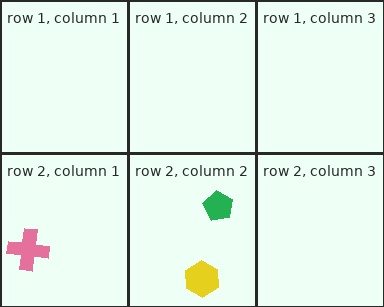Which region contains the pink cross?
The row 2, column 1 region.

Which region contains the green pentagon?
The row 2, column 2 region.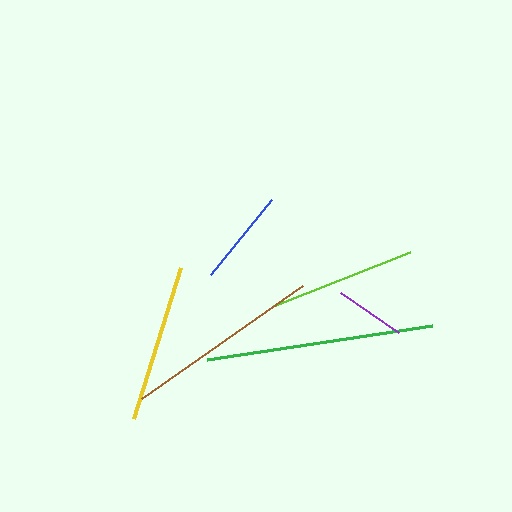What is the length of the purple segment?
The purple segment is approximately 70 pixels long.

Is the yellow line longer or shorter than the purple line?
The yellow line is longer than the purple line.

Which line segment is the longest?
The green line is the longest at approximately 227 pixels.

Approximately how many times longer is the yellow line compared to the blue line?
The yellow line is approximately 1.6 times the length of the blue line.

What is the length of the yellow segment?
The yellow segment is approximately 158 pixels long.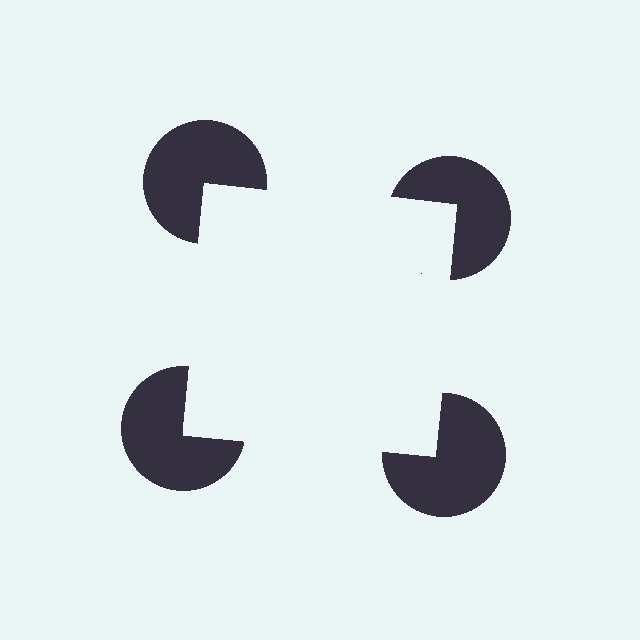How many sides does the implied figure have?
4 sides.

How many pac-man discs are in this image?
There are 4 — one at each vertex of the illusory square.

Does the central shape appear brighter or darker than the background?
It typically appears slightly brighter than the background, even though no actual brightness change is drawn.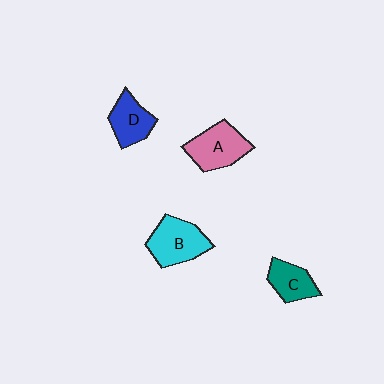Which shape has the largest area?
Shape B (cyan).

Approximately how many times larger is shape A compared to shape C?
Approximately 1.4 times.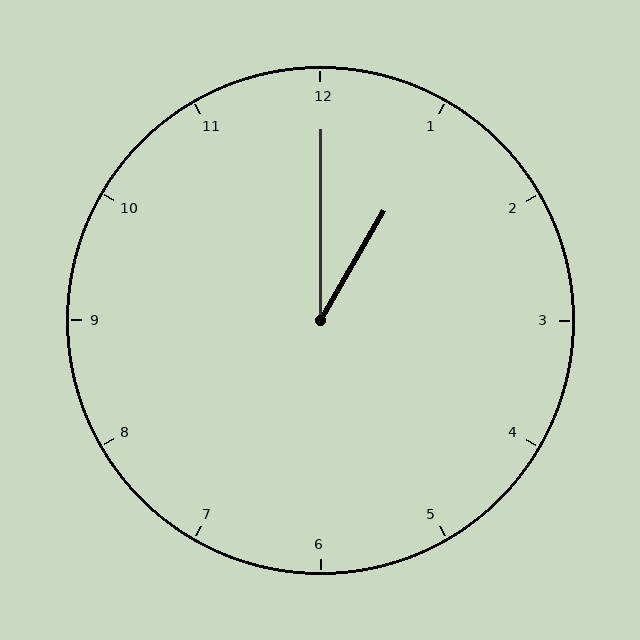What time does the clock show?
1:00.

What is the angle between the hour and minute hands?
Approximately 30 degrees.